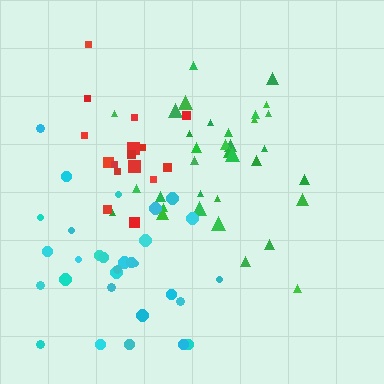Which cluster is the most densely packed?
Green.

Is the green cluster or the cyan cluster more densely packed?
Green.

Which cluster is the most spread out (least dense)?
Red.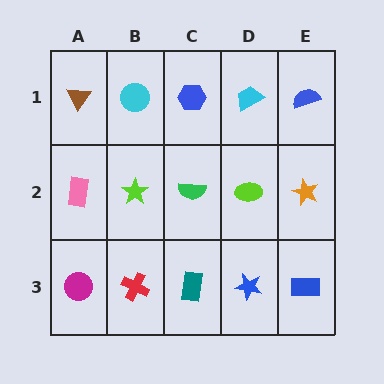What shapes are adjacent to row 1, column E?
An orange star (row 2, column E), a cyan trapezoid (row 1, column D).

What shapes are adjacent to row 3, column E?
An orange star (row 2, column E), a blue star (row 3, column D).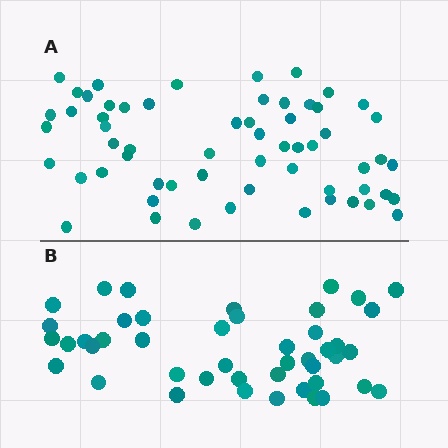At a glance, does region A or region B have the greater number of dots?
Region A (the top region) has more dots.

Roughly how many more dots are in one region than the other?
Region A has approximately 15 more dots than region B.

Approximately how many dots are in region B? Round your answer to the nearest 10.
About 40 dots. (The exact count is 45, which rounds to 40.)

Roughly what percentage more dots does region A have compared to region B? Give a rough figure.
About 35% more.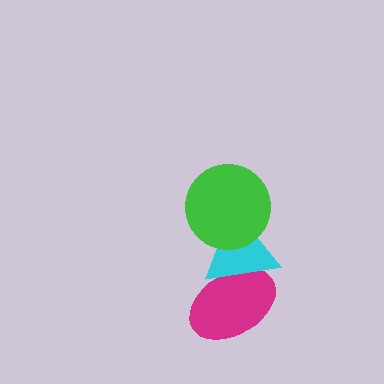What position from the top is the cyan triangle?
The cyan triangle is 2nd from the top.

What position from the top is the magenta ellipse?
The magenta ellipse is 3rd from the top.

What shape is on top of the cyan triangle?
The green circle is on top of the cyan triangle.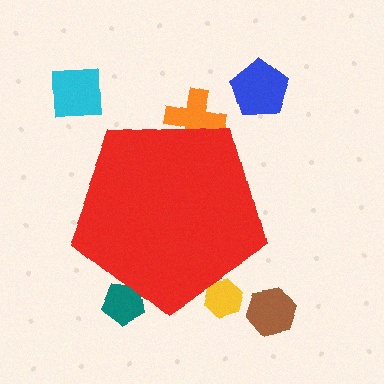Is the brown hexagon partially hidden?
No, the brown hexagon is fully visible.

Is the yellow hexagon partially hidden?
Yes, the yellow hexagon is partially hidden behind the red pentagon.